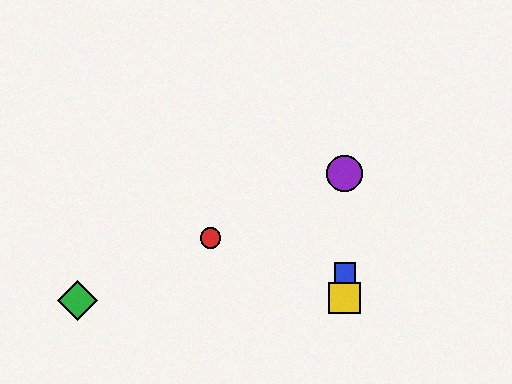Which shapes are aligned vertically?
The blue square, the yellow square, the purple circle are aligned vertically.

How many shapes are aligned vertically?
3 shapes (the blue square, the yellow square, the purple circle) are aligned vertically.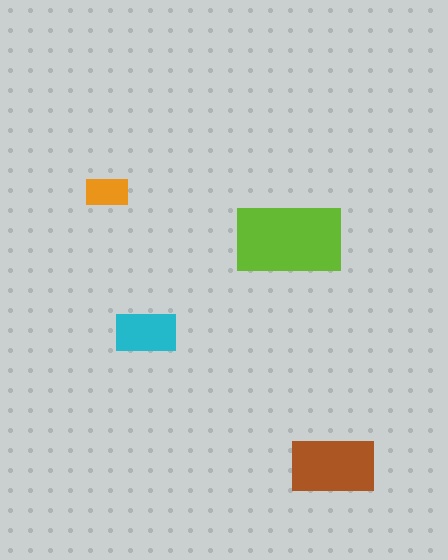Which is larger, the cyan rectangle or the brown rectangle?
The brown one.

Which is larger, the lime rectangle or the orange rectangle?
The lime one.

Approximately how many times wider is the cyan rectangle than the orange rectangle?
About 1.5 times wider.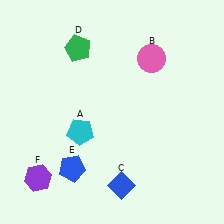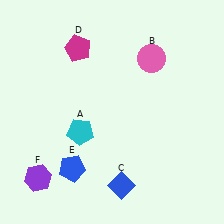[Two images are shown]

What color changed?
The pentagon (D) changed from green in Image 1 to magenta in Image 2.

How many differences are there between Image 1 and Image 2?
There is 1 difference between the two images.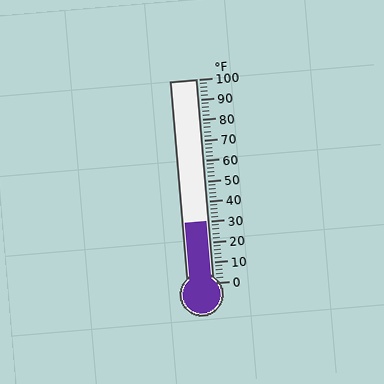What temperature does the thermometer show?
The thermometer shows approximately 30°F.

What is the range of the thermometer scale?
The thermometer scale ranges from 0°F to 100°F.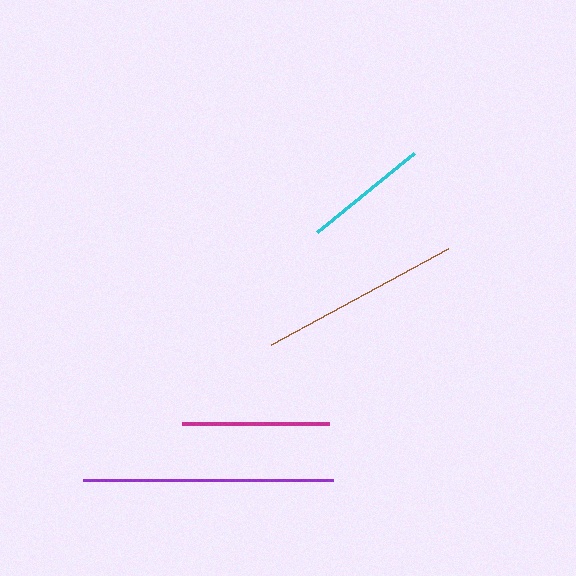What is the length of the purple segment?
The purple segment is approximately 250 pixels long.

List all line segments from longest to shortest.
From longest to shortest: purple, brown, magenta, cyan.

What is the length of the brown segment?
The brown segment is approximately 202 pixels long.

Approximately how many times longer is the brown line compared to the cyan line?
The brown line is approximately 1.6 times the length of the cyan line.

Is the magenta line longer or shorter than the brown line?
The brown line is longer than the magenta line.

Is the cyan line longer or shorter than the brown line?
The brown line is longer than the cyan line.